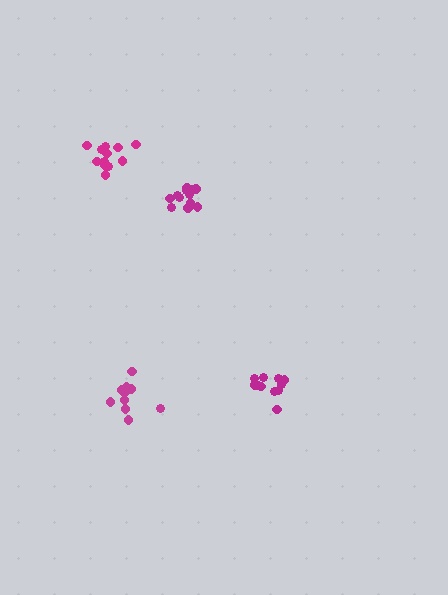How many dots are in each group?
Group 1: 11 dots, Group 2: 12 dots, Group 3: 12 dots, Group 4: 10 dots (45 total).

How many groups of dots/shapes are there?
There are 4 groups.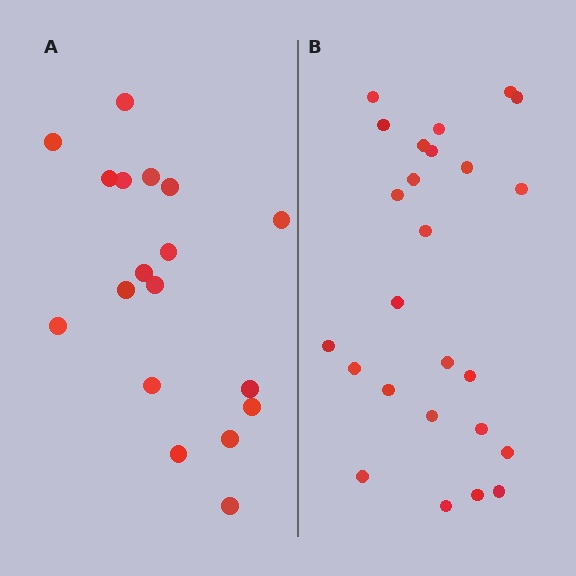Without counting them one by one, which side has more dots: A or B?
Region B (the right region) has more dots.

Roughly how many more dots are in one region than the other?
Region B has roughly 8 or so more dots than region A.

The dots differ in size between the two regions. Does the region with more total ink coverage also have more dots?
No. Region A has more total ink coverage because its dots are larger, but region B actually contains more individual dots. Total area can be misleading — the number of items is what matters here.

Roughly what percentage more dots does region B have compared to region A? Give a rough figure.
About 40% more.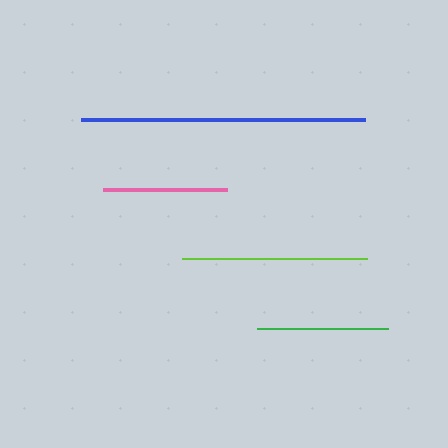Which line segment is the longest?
The blue line is the longest at approximately 284 pixels.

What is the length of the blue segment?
The blue segment is approximately 284 pixels long.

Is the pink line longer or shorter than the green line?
The green line is longer than the pink line.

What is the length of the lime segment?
The lime segment is approximately 185 pixels long.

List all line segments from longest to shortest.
From longest to shortest: blue, lime, green, pink.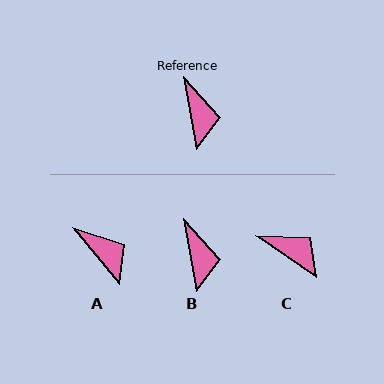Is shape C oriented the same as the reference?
No, it is off by about 45 degrees.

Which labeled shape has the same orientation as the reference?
B.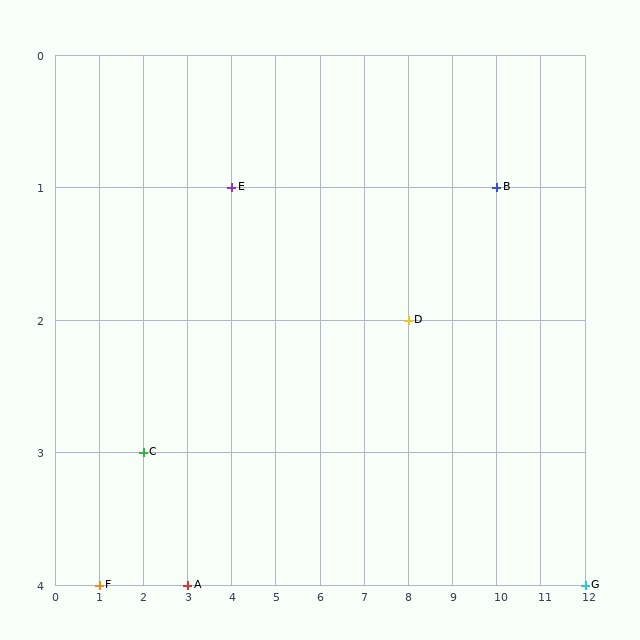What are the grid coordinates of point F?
Point F is at grid coordinates (1, 4).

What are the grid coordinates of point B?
Point B is at grid coordinates (10, 1).